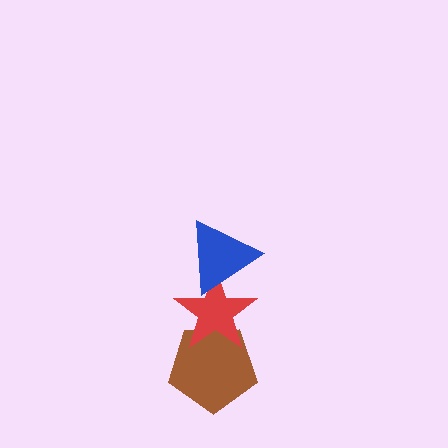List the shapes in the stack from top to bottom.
From top to bottom: the blue triangle, the red star, the brown pentagon.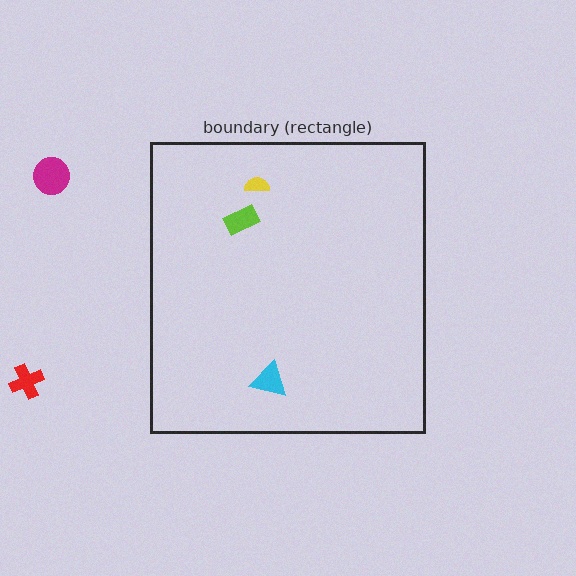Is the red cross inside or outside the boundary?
Outside.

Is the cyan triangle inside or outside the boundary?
Inside.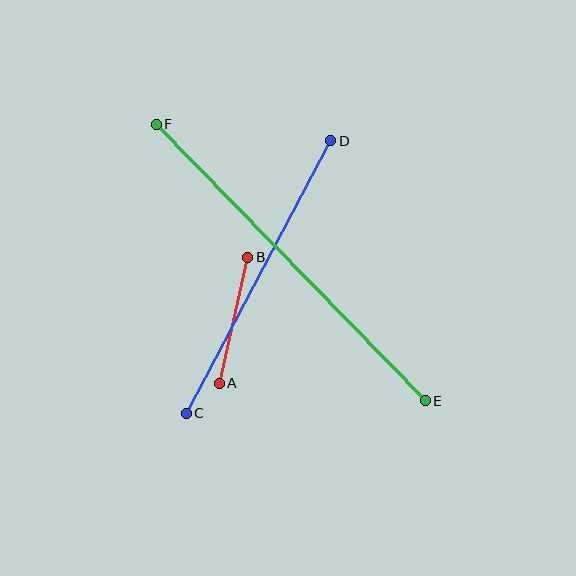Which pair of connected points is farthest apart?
Points E and F are farthest apart.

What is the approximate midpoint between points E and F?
The midpoint is at approximately (291, 262) pixels.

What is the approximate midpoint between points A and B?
The midpoint is at approximately (233, 320) pixels.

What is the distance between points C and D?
The distance is approximately 308 pixels.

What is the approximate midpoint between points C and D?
The midpoint is at approximately (258, 277) pixels.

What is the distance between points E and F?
The distance is approximately 386 pixels.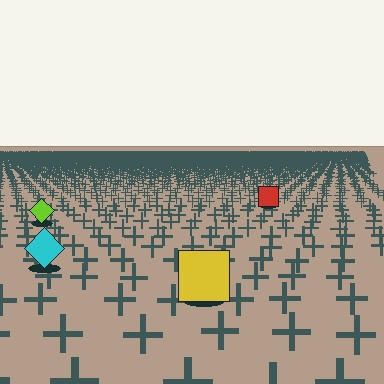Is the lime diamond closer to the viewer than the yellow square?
No. The yellow square is closer — you can tell from the texture gradient: the ground texture is coarser near it.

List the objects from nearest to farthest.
From nearest to farthest: the yellow square, the cyan diamond, the lime diamond, the red square.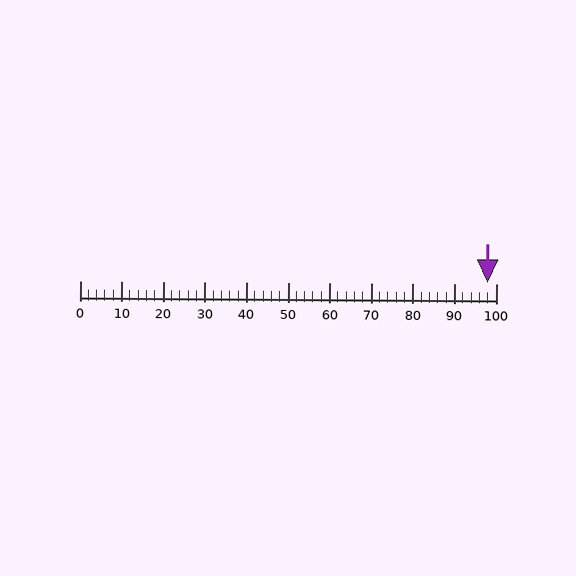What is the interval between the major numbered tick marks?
The major tick marks are spaced 10 units apart.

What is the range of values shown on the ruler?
The ruler shows values from 0 to 100.